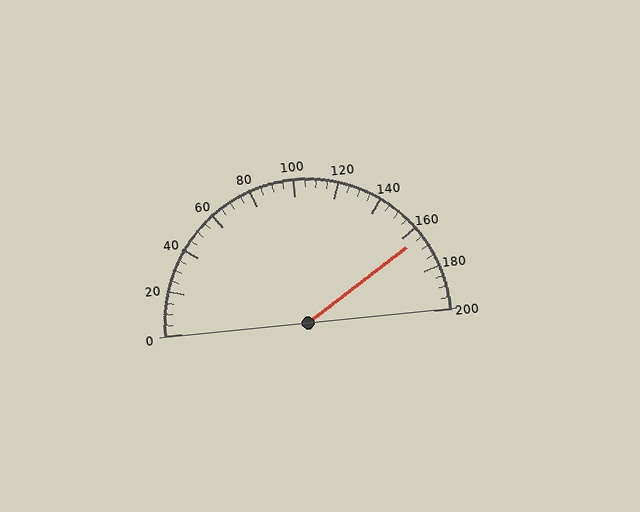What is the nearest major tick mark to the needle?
The nearest major tick mark is 160.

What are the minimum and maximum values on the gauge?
The gauge ranges from 0 to 200.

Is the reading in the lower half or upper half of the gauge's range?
The reading is in the upper half of the range (0 to 200).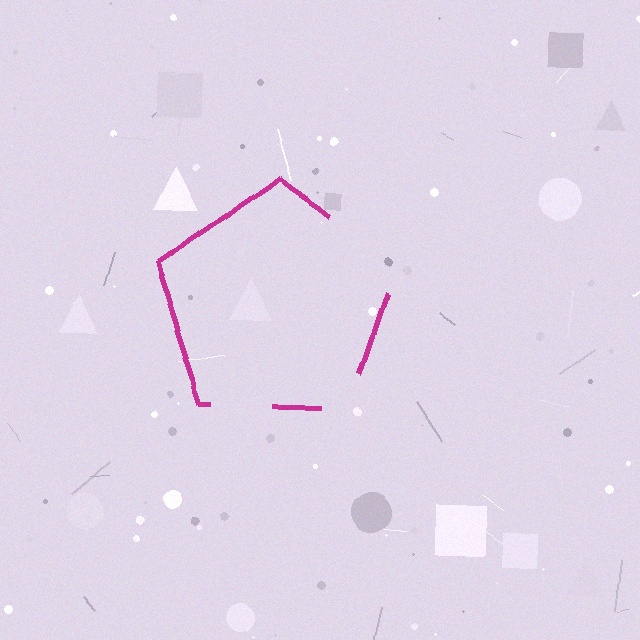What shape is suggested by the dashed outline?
The dashed outline suggests a pentagon.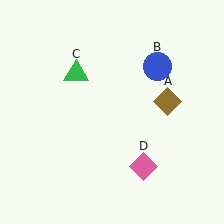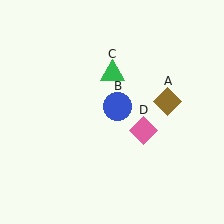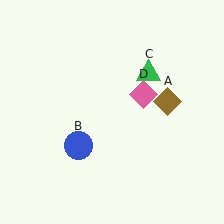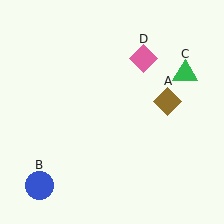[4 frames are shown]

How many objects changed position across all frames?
3 objects changed position: blue circle (object B), green triangle (object C), pink diamond (object D).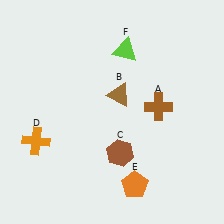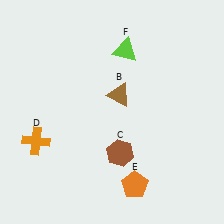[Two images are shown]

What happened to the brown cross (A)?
The brown cross (A) was removed in Image 2. It was in the top-right area of Image 1.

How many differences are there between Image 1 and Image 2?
There is 1 difference between the two images.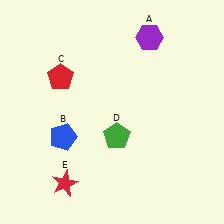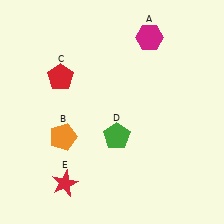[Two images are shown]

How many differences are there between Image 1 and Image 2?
There are 2 differences between the two images.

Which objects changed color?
A changed from purple to magenta. B changed from blue to orange.